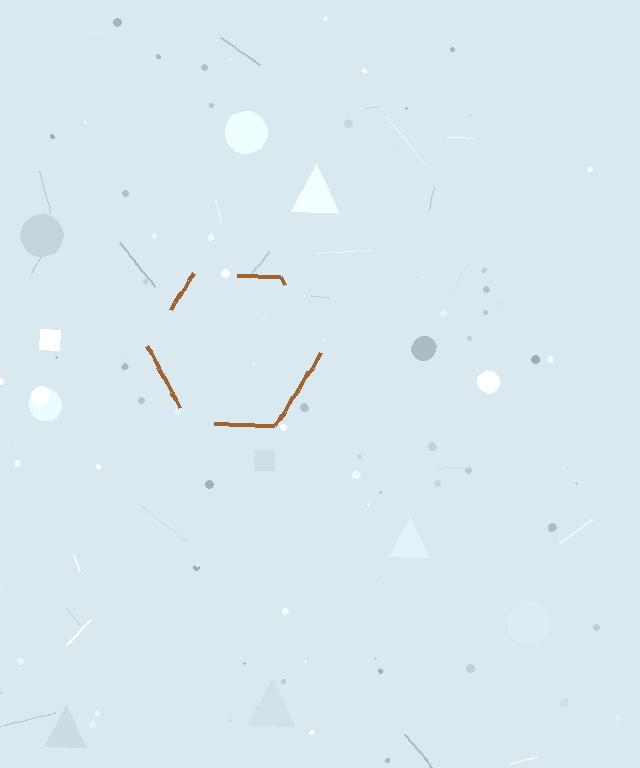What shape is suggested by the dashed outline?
The dashed outline suggests a hexagon.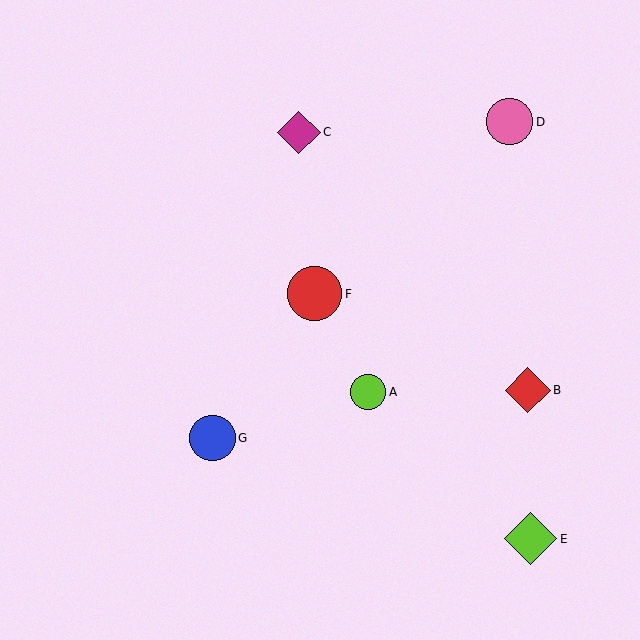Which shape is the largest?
The red circle (labeled F) is the largest.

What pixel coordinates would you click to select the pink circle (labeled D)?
Click at (509, 122) to select the pink circle D.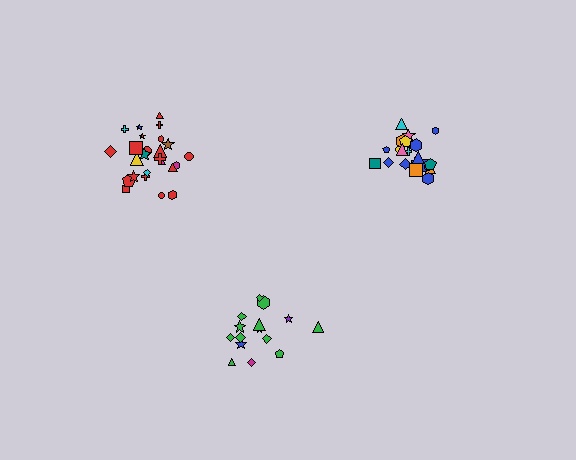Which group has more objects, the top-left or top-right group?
The top-left group.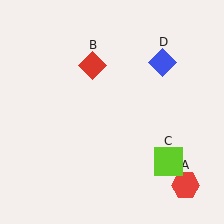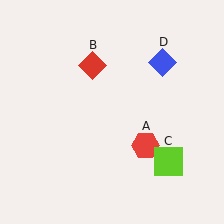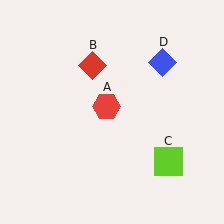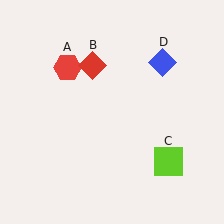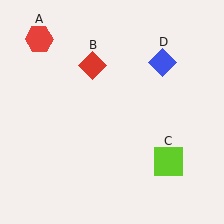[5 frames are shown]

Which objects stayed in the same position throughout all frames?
Red diamond (object B) and lime square (object C) and blue diamond (object D) remained stationary.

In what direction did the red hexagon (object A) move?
The red hexagon (object A) moved up and to the left.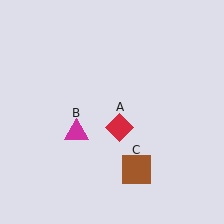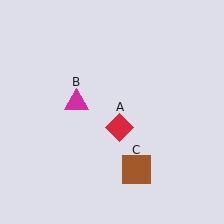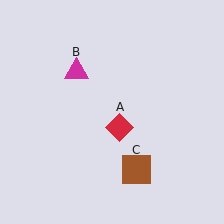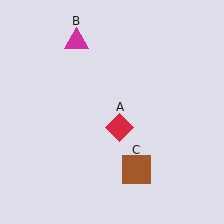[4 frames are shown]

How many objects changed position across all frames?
1 object changed position: magenta triangle (object B).